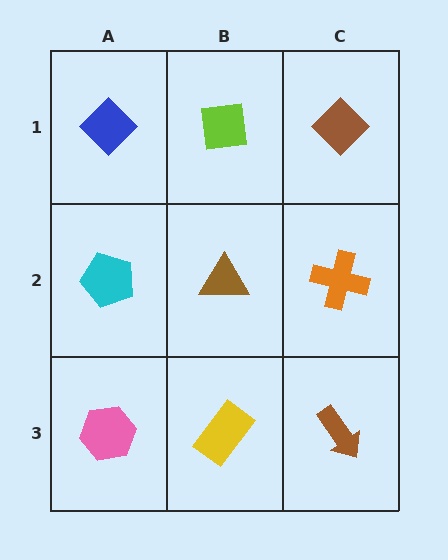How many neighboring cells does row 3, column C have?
2.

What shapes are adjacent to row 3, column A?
A cyan pentagon (row 2, column A), a yellow rectangle (row 3, column B).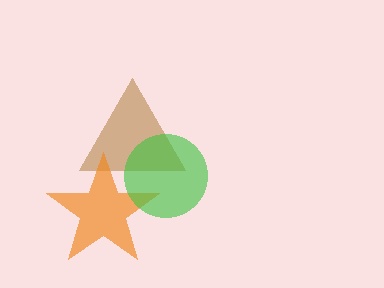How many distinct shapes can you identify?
There are 3 distinct shapes: a brown triangle, an orange star, a green circle.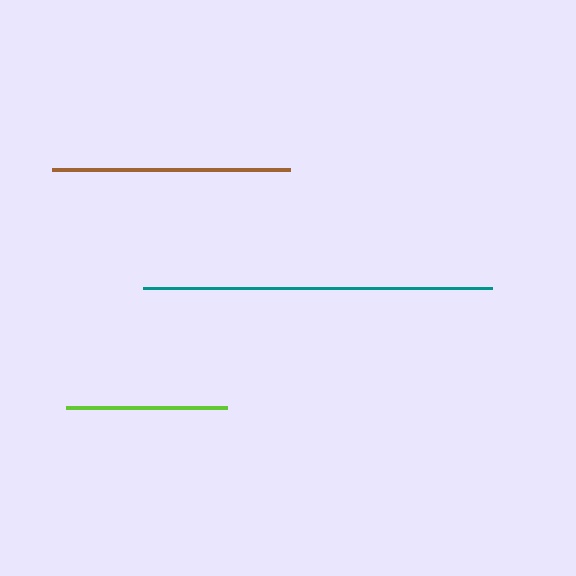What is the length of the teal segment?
The teal segment is approximately 349 pixels long.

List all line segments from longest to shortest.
From longest to shortest: teal, brown, lime.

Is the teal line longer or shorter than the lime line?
The teal line is longer than the lime line.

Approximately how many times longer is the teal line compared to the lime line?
The teal line is approximately 2.2 times the length of the lime line.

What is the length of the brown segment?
The brown segment is approximately 238 pixels long.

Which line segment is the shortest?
The lime line is the shortest at approximately 161 pixels.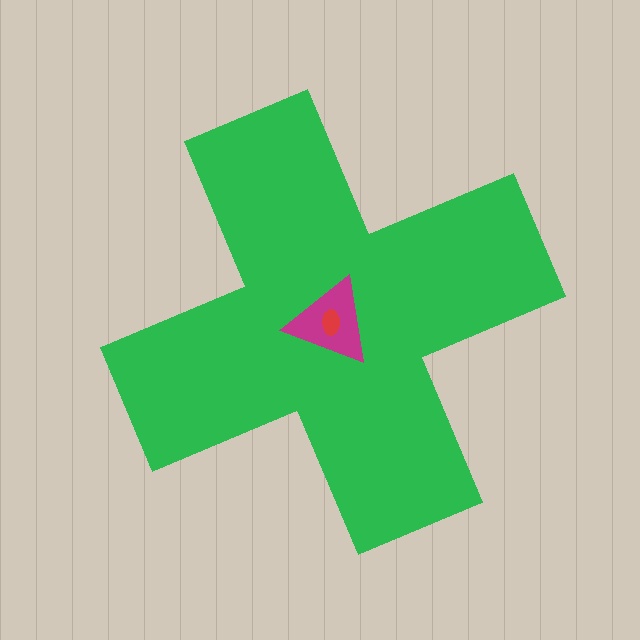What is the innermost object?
The red ellipse.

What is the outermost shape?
The green cross.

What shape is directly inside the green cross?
The magenta triangle.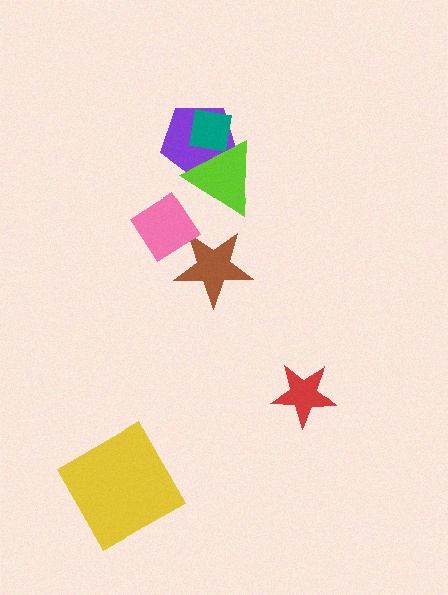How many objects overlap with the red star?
0 objects overlap with the red star.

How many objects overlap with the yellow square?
0 objects overlap with the yellow square.